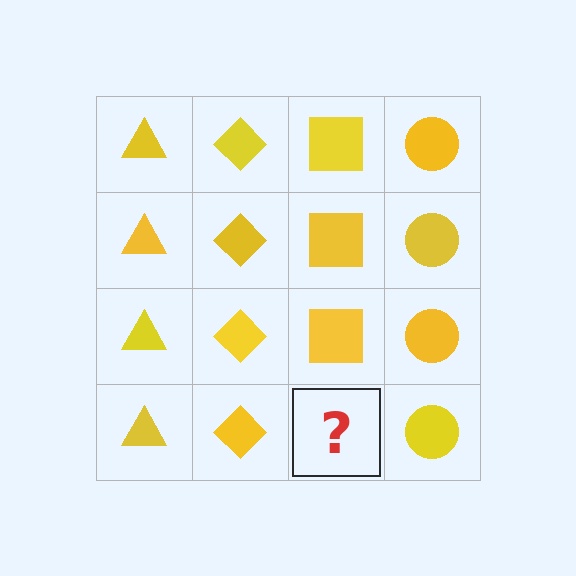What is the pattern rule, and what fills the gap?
The rule is that each column has a consistent shape. The gap should be filled with a yellow square.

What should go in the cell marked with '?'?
The missing cell should contain a yellow square.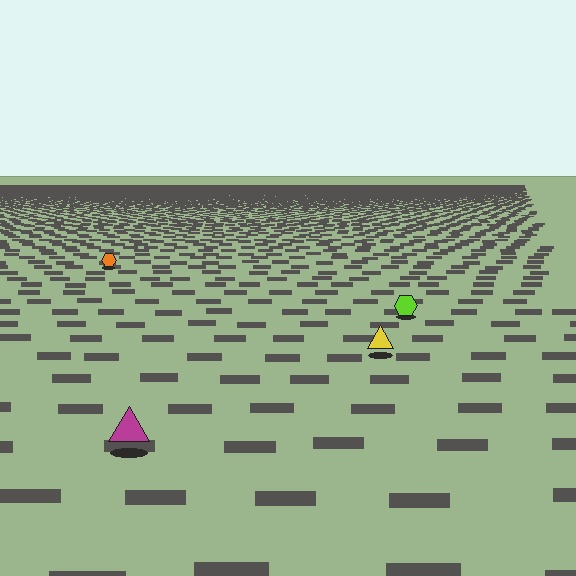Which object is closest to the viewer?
The magenta triangle is closest. The texture marks near it are larger and more spread out.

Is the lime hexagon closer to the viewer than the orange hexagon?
Yes. The lime hexagon is closer — you can tell from the texture gradient: the ground texture is coarser near it.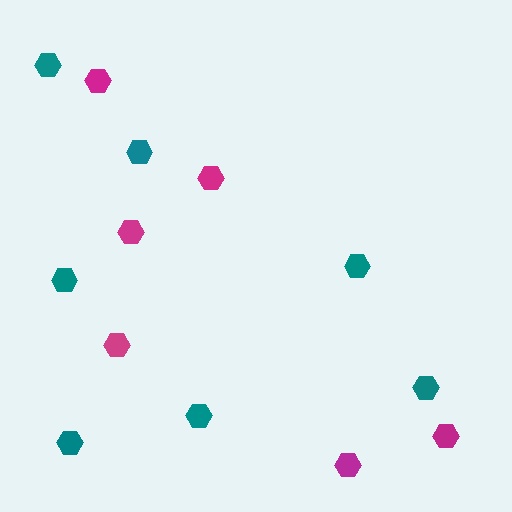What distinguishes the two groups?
There are 2 groups: one group of teal hexagons (7) and one group of magenta hexagons (6).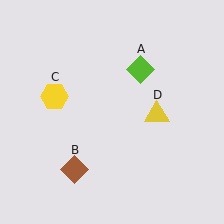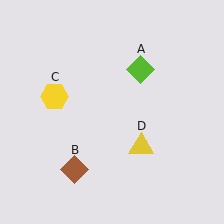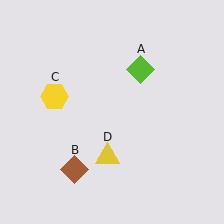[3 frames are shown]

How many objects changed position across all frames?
1 object changed position: yellow triangle (object D).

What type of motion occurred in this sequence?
The yellow triangle (object D) rotated clockwise around the center of the scene.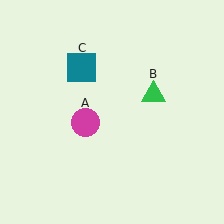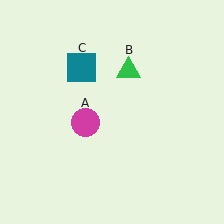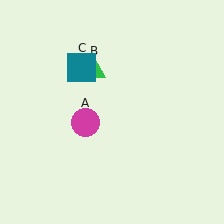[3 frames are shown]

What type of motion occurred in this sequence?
The green triangle (object B) rotated counterclockwise around the center of the scene.